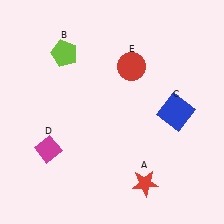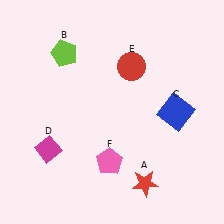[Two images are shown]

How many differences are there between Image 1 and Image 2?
There is 1 difference between the two images.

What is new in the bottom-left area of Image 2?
A pink pentagon (F) was added in the bottom-left area of Image 2.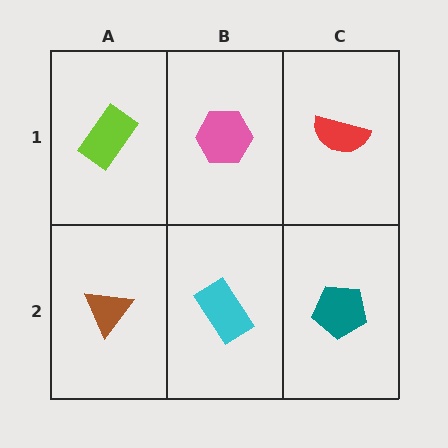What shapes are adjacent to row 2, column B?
A pink hexagon (row 1, column B), a brown triangle (row 2, column A), a teal pentagon (row 2, column C).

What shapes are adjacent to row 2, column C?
A red semicircle (row 1, column C), a cyan rectangle (row 2, column B).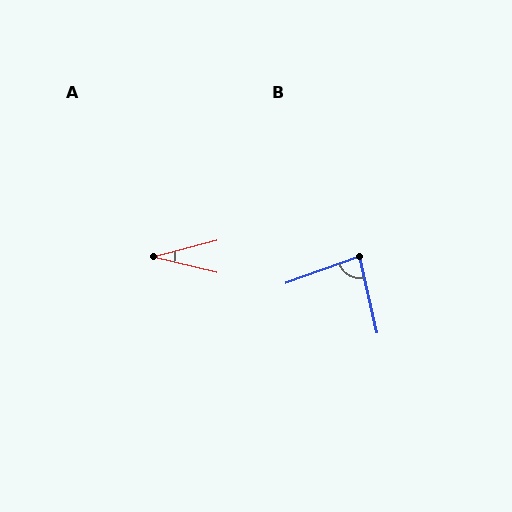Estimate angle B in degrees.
Approximately 83 degrees.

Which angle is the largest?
B, at approximately 83 degrees.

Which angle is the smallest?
A, at approximately 28 degrees.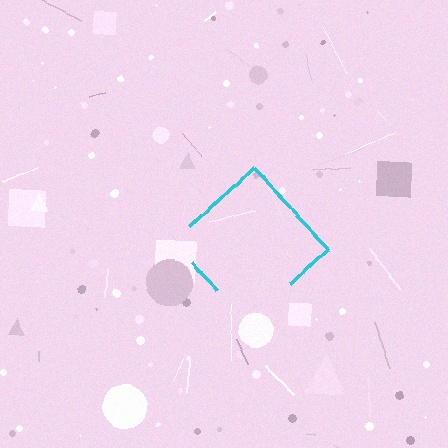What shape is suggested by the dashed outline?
The dashed outline suggests a diamond.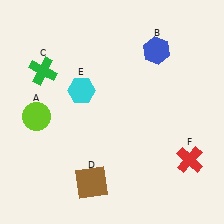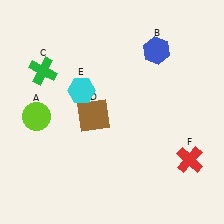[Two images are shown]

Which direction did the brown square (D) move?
The brown square (D) moved up.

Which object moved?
The brown square (D) moved up.